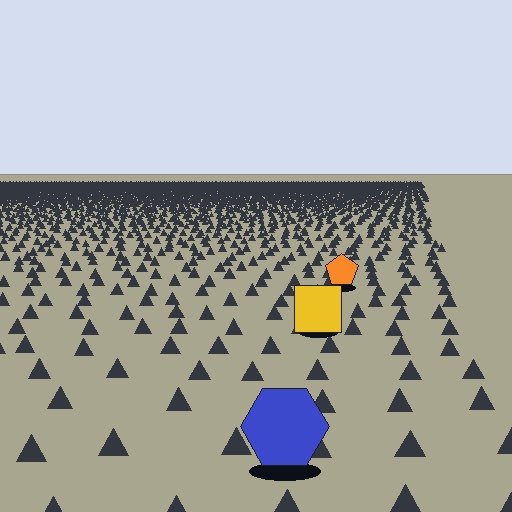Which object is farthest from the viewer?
The orange pentagon is farthest from the viewer. It appears smaller and the ground texture around it is denser.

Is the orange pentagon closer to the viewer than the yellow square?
No. The yellow square is closer — you can tell from the texture gradient: the ground texture is coarser near it.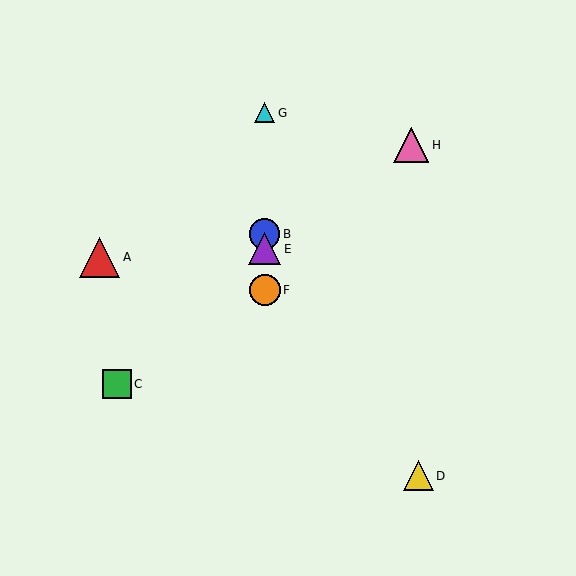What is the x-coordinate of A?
Object A is at x≈100.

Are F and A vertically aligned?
No, F is at x≈265 and A is at x≈100.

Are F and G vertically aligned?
Yes, both are at x≈265.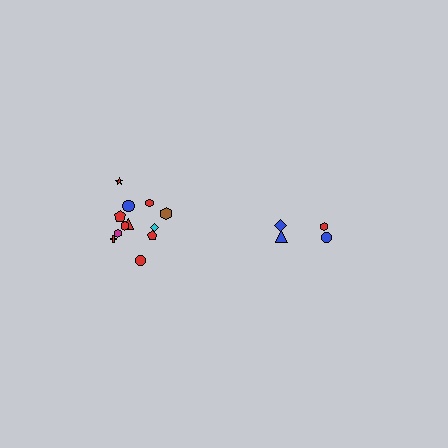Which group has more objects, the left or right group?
The left group.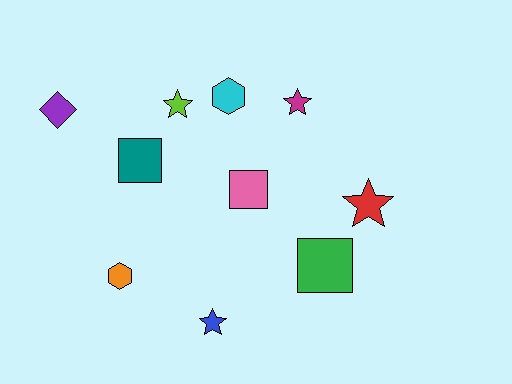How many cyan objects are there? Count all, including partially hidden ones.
There is 1 cyan object.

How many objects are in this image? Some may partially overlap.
There are 10 objects.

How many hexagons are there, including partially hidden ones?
There are 2 hexagons.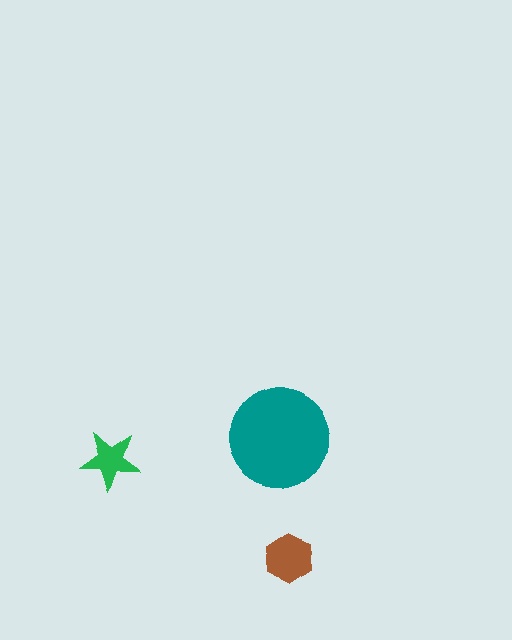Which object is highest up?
The teal circle is topmost.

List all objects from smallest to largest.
The green star, the brown hexagon, the teal circle.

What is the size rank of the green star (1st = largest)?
3rd.